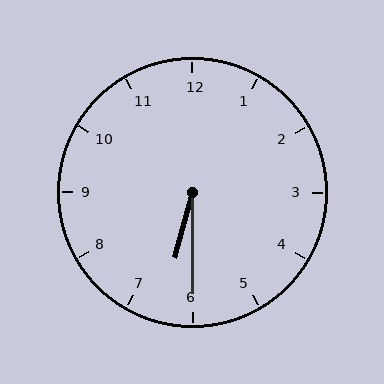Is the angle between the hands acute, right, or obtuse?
It is acute.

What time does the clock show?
6:30.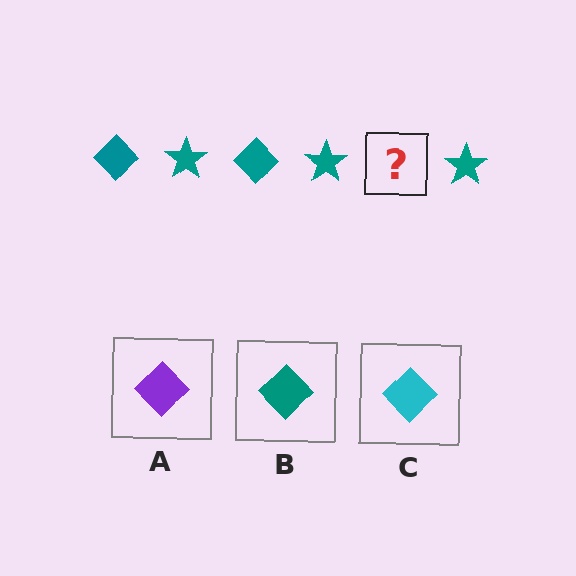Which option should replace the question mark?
Option B.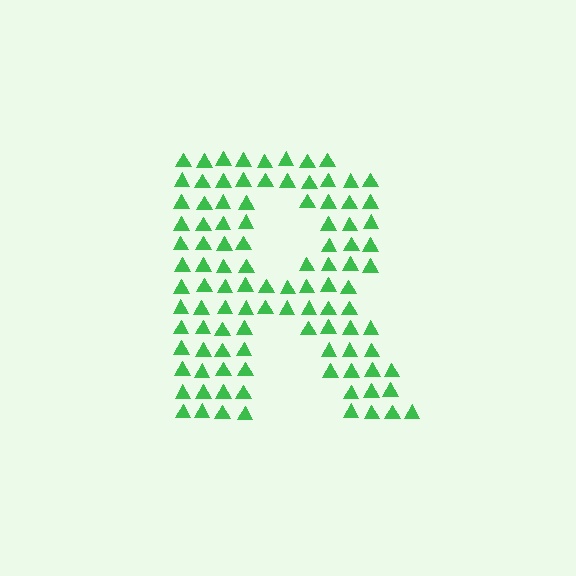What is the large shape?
The large shape is the letter R.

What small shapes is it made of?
It is made of small triangles.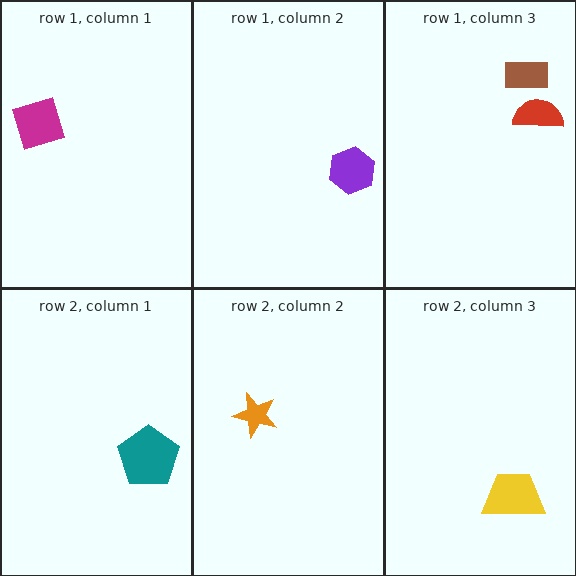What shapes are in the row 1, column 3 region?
The red semicircle, the brown rectangle.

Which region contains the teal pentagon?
The row 2, column 1 region.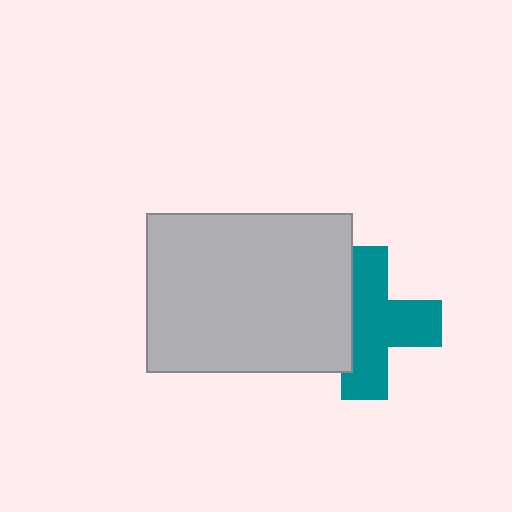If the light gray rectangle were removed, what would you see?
You would see the complete teal cross.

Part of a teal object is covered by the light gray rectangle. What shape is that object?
It is a cross.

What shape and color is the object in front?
The object in front is a light gray rectangle.